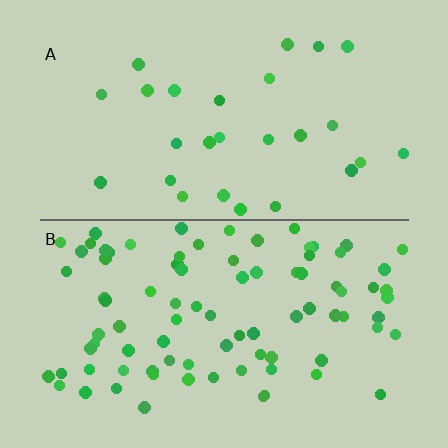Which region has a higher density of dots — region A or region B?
B (the bottom).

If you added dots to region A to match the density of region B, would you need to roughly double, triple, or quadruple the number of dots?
Approximately triple.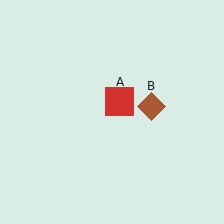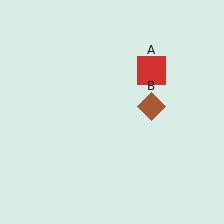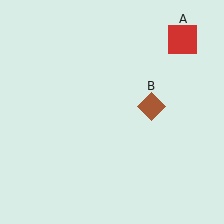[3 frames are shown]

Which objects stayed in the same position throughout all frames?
Brown diamond (object B) remained stationary.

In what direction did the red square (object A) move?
The red square (object A) moved up and to the right.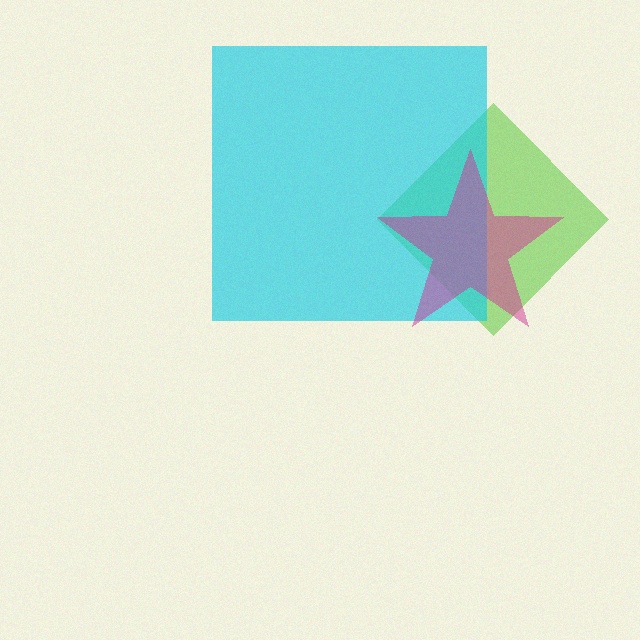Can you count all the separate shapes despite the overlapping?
Yes, there are 3 separate shapes.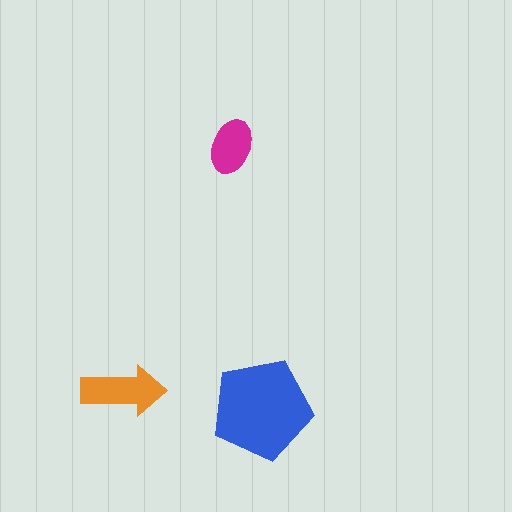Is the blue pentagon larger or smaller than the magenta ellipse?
Larger.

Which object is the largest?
The blue pentagon.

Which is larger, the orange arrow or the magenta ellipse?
The orange arrow.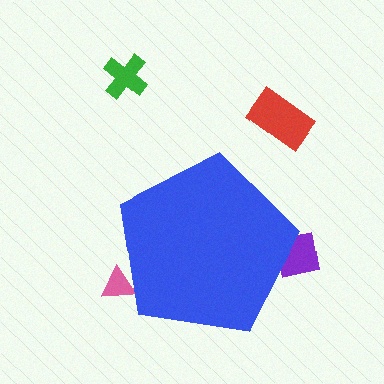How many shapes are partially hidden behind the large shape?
2 shapes are partially hidden.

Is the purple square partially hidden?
Yes, the purple square is partially hidden behind the blue pentagon.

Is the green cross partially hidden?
No, the green cross is fully visible.